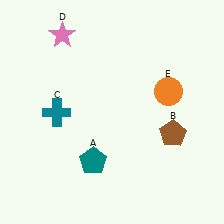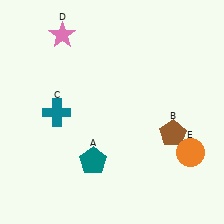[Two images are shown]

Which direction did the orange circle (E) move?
The orange circle (E) moved down.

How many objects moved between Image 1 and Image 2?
1 object moved between the two images.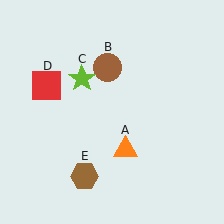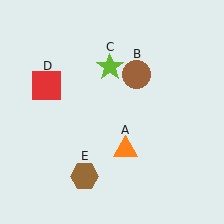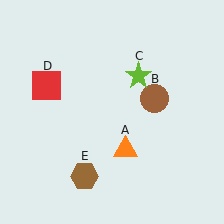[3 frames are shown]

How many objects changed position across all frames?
2 objects changed position: brown circle (object B), lime star (object C).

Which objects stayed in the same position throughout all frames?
Orange triangle (object A) and red square (object D) and brown hexagon (object E) remained stationary.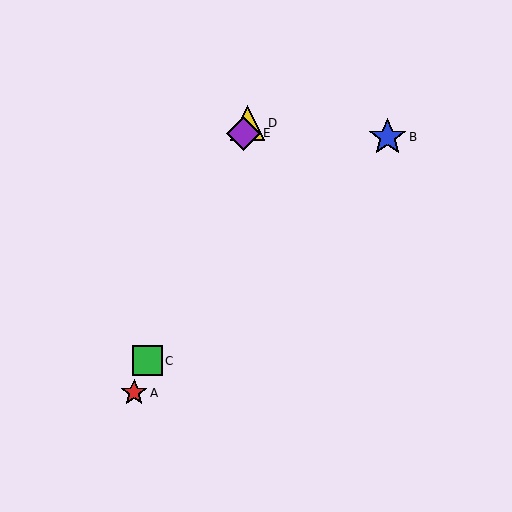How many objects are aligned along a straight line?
4 objects (A, C, D, E) are aligned along a straight line.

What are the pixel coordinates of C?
Object C is at (147, 361).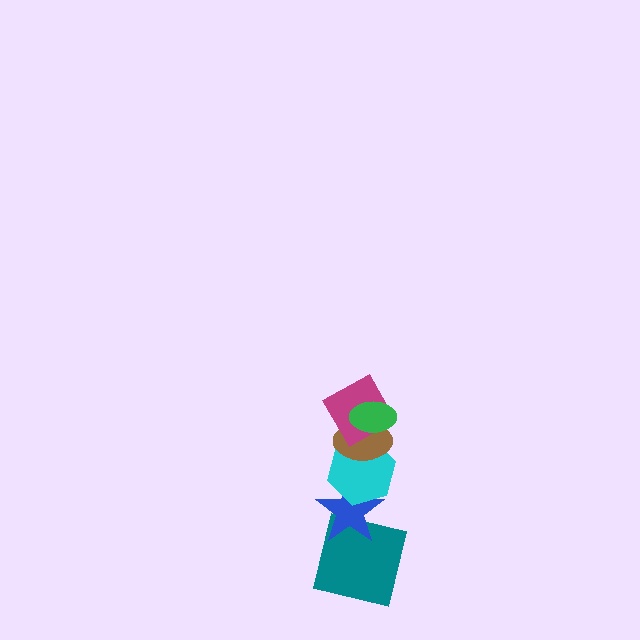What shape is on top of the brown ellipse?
The magenta square is on top of the brown ellipse.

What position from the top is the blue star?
The blue star is 5th from the top.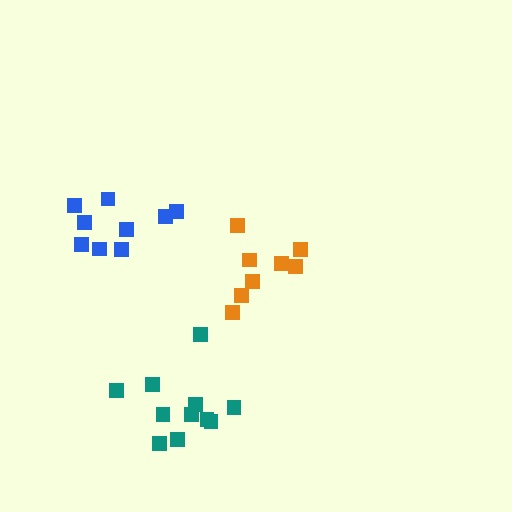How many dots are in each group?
Group 1: 8 dots, Group 2: 9 dots, Group 3: 11 dots (28 total).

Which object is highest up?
The blue cluster is topmost.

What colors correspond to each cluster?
The clusters are colored: orange, blue, teal.